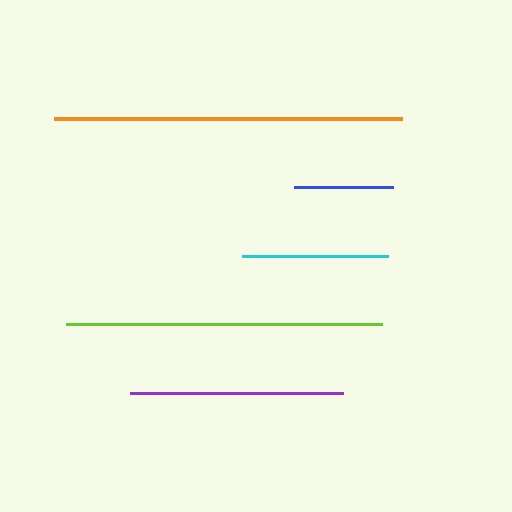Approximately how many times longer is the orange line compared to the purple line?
The orange line is approximately 1.6 times the length of the purple line.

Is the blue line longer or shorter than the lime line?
The lime line is longer than the blue line.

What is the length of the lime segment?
The lime segment is approximately 316 pixels long.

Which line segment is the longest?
The orange line is the longest at approximately 348 pixels.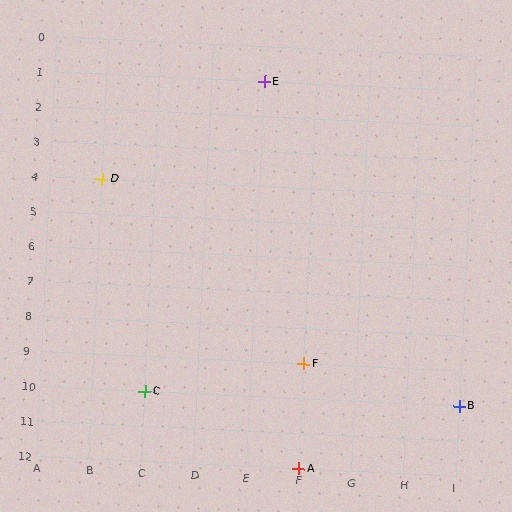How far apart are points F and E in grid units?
Points F and E are 1 column and 8 rows apart (about 8.1 grid units diagonally).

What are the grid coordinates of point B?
Point B is at grid coordinates (I, 10).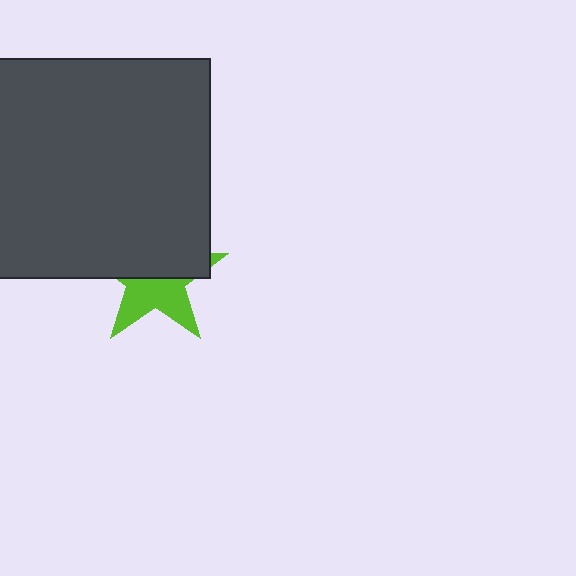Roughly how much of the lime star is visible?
About half of it is visible (roughly 45%).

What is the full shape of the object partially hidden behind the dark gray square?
The partially hidden object is a lime star.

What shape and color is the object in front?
The object in front is a dark gray square.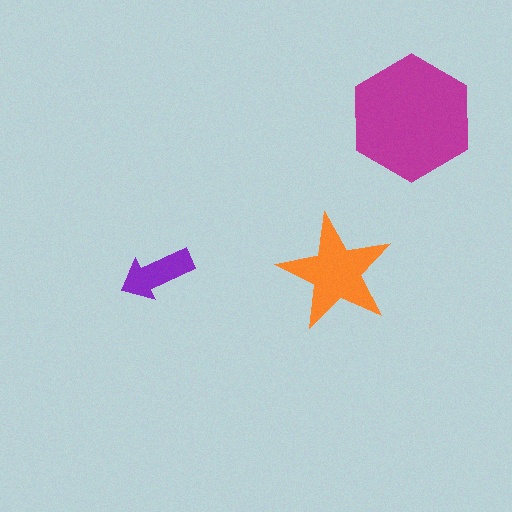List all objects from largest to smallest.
The magenta hexagon, the orange star, the purple arrow.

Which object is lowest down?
The purple arrow is bottommost.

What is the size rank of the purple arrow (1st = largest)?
3rd.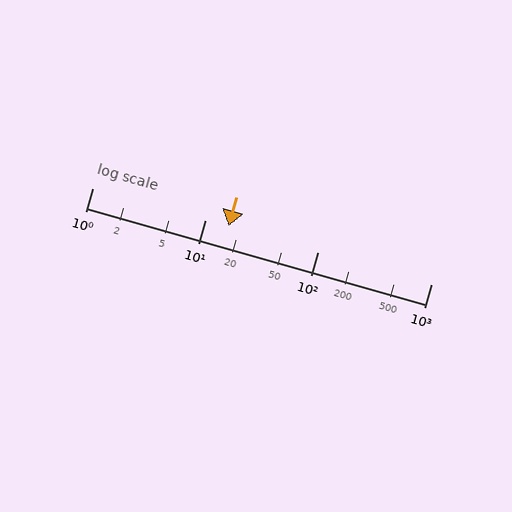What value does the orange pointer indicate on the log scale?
The pointer indicates approximately 16.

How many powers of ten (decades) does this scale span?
The scale spans 3 decades, from 1 to 1000.